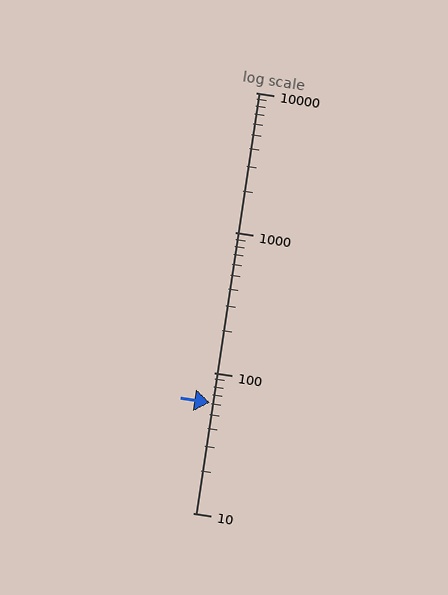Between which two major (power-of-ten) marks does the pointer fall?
The pointer is between 10 and 100.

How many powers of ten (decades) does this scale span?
The scale spans 3 decades, from 10 to 10000.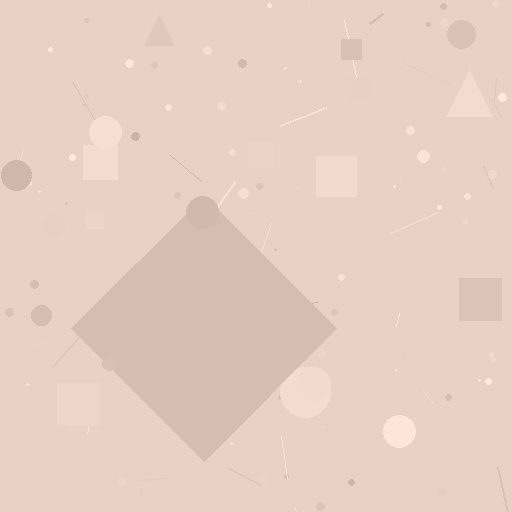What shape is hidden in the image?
A diamond is hidden in the image.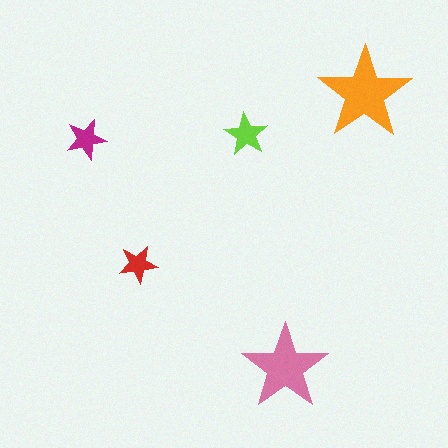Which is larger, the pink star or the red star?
The pink one.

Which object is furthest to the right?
The orange star is rightmost.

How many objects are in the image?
There are 5 objects in the image.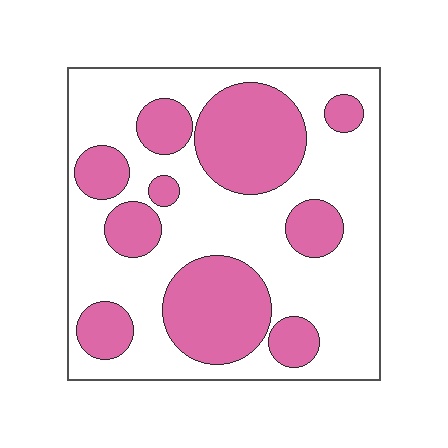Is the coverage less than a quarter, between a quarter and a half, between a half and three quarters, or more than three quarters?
Between a quarter and a half.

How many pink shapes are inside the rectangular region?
10.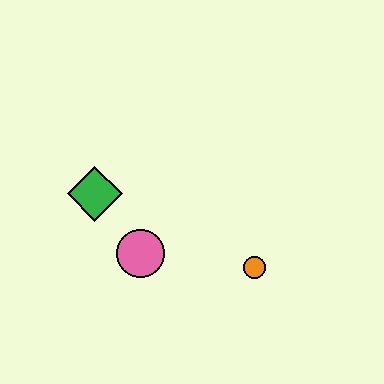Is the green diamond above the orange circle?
Yes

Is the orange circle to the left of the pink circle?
No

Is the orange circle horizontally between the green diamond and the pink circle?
No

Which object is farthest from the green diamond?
The orange circle is farthest from the green diamond.